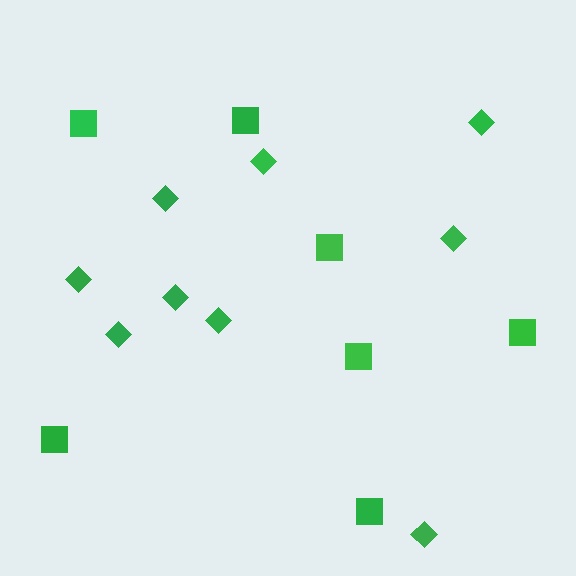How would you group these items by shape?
There are 2 groups: one group of diamonds (9) and one group of squares (7).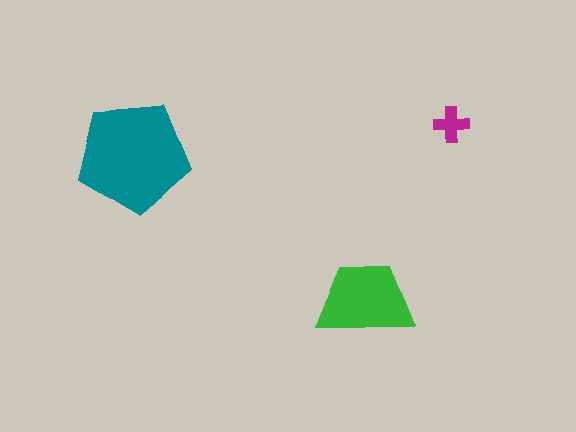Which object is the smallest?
The magenta cross.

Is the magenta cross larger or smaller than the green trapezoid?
Smaller.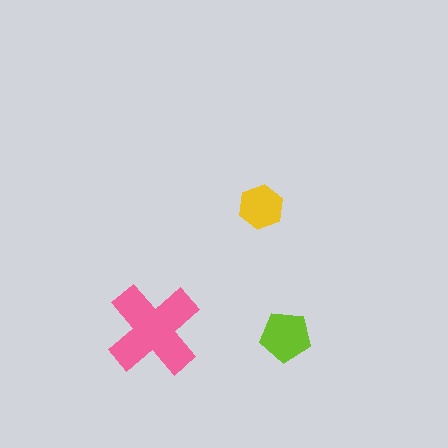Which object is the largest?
The pink cross.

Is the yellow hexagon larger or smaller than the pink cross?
Smaller.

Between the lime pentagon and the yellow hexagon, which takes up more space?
The lime pentagon.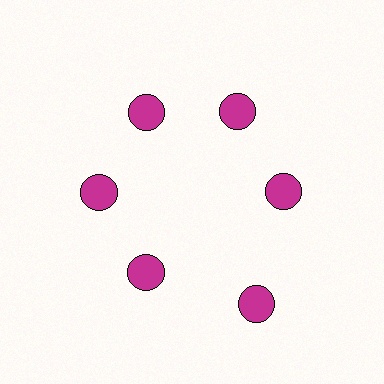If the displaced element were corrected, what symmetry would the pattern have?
It would have 6-fold rotational symmetry — the pattern would map onto itself every 60 degrees.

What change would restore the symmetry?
The symmetry would be restored by moving it inward, back onto the ring so that all 6 circles sit at equal angles and equal distance from the center.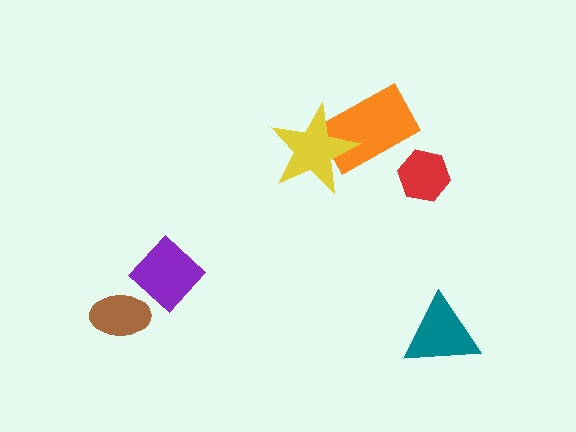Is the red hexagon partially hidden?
No, no other shape covers it.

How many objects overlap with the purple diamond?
0 objects overlap with the purple diamond.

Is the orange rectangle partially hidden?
Yes, it is partially covered by another shape.